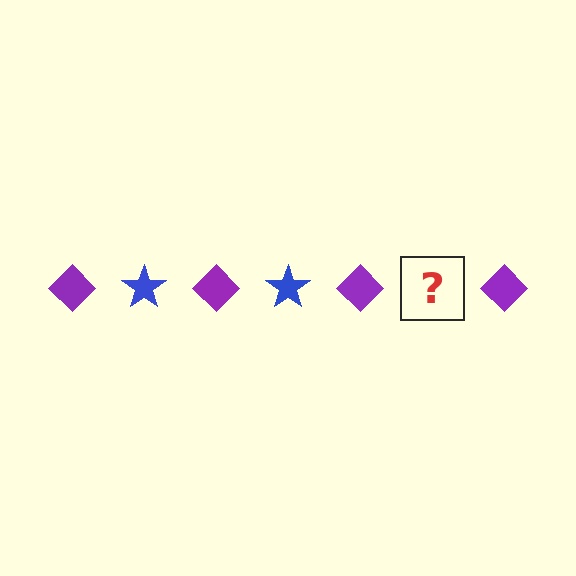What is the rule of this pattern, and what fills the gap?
The rule is that the pattern alternates between purple diamond and blue star. The gap should be filled with a blue star.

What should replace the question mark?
The question mark should be replaced with a blue star.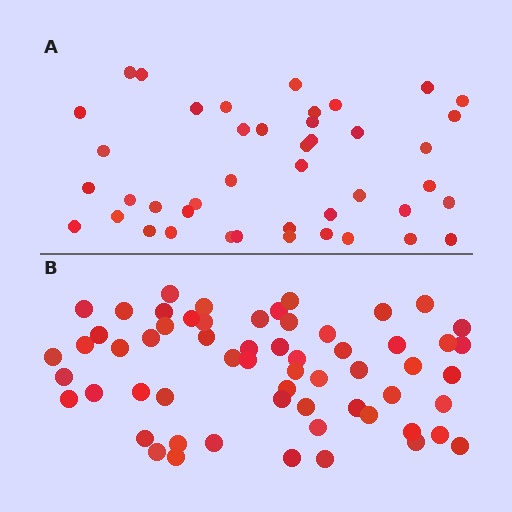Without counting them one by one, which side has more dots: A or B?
Region B (the bottom region) has more dots.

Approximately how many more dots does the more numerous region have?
Region B has approximately 15 more dots than region A.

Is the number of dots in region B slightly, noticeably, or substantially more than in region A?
Region B has noticeably more, but not dramatically so. The ratio is roughly 1.4 to 1.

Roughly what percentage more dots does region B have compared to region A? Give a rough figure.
About 40% more.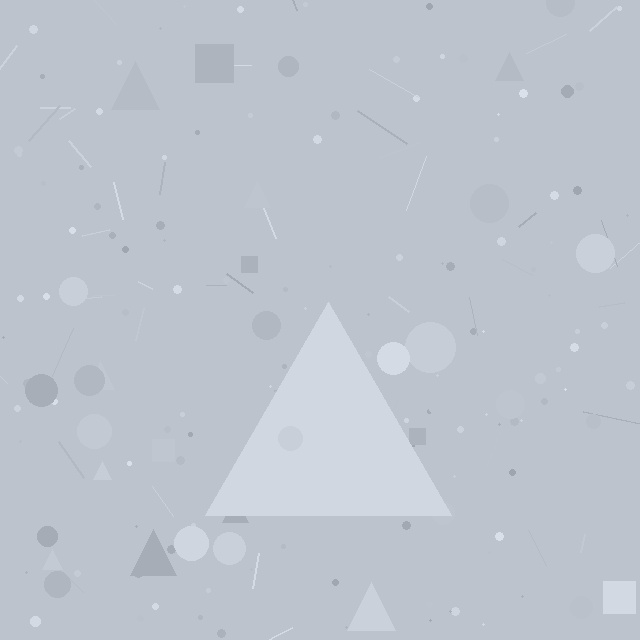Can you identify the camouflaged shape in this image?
The camouflaged shape is a triangle.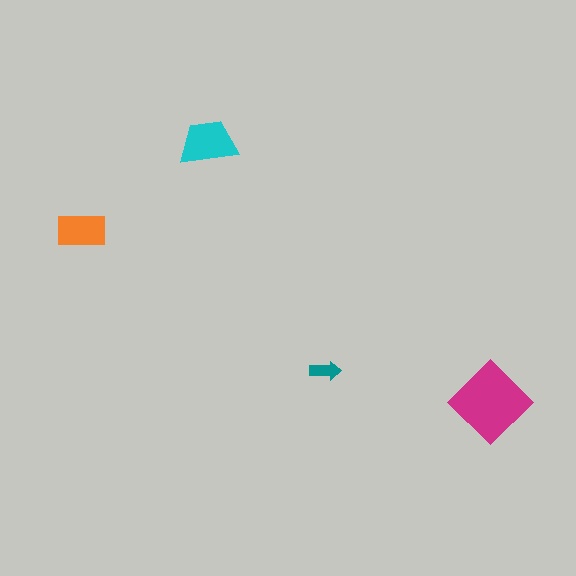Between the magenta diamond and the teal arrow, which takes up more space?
The magenta diamond.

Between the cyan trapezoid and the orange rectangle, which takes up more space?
The cyan trapezoid.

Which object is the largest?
The magenta diamond.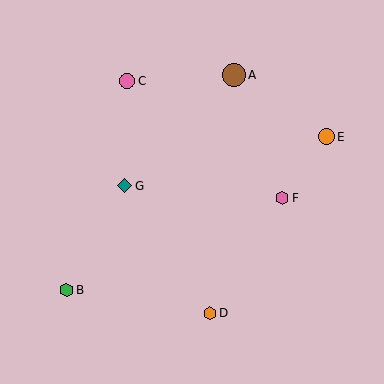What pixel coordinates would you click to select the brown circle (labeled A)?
Click at (234, 75) to select the brown circle A.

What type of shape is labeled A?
Shape A is a brown circle.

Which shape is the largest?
The brown circle (labeled A) is the largest.